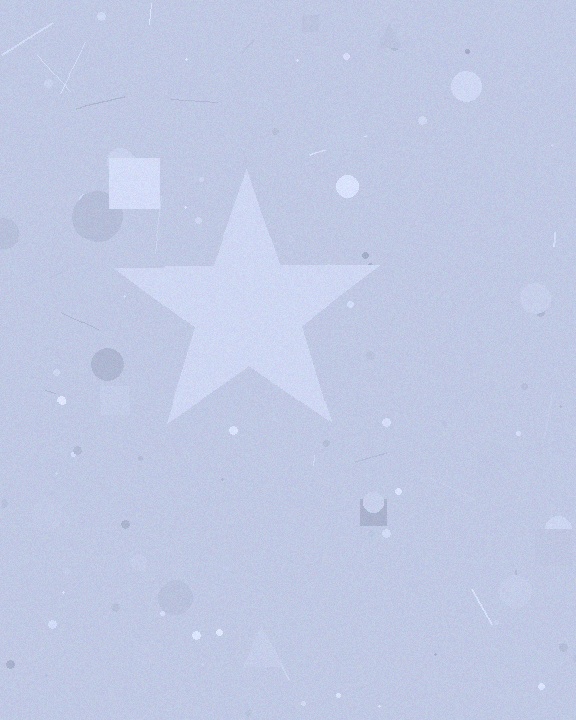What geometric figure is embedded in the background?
A star is embedded in the background.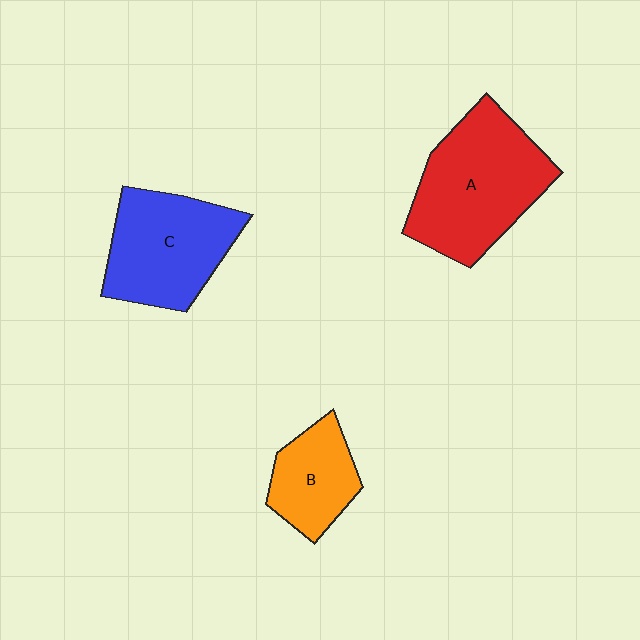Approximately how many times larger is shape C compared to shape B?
Approximately 1.6 times.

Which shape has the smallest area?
Shape B (orange).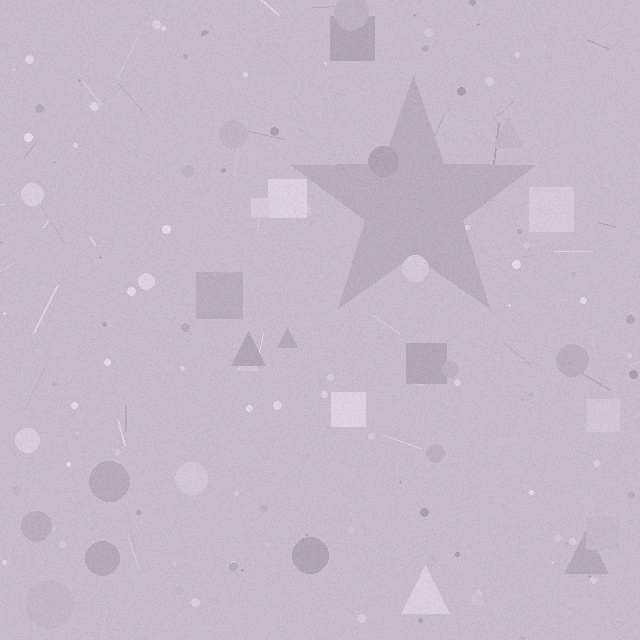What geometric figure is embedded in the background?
A star is embedded in the background.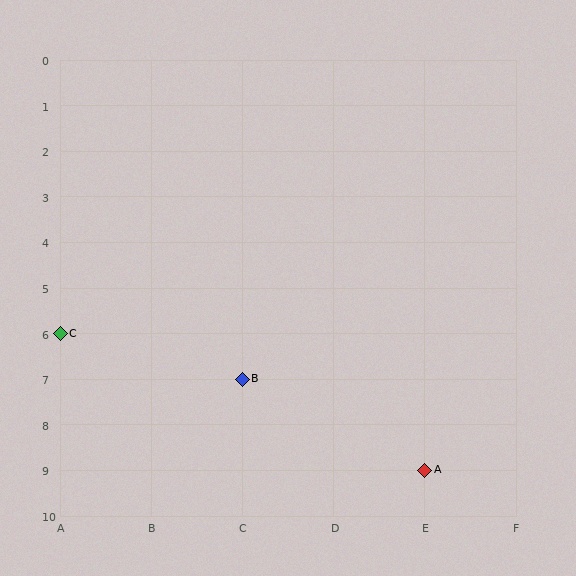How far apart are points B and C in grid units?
Points B and C are 2 columns and 1 row apart (about 2.2 grid units diagonally).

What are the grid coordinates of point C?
Point C is at grid coordinates (A, 6).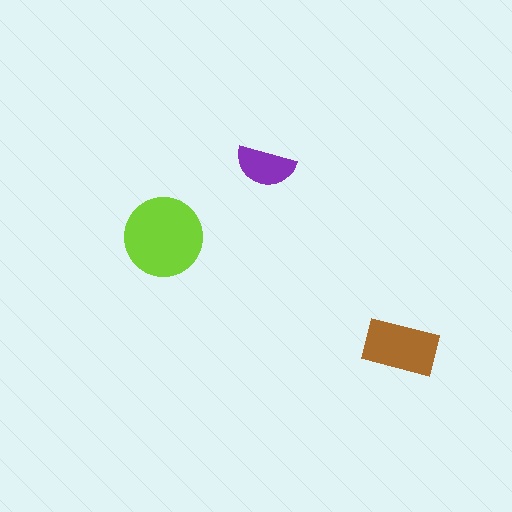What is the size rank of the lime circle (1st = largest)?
1st.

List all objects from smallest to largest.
The purple semicircle, the brown rectangle, the lime circle.